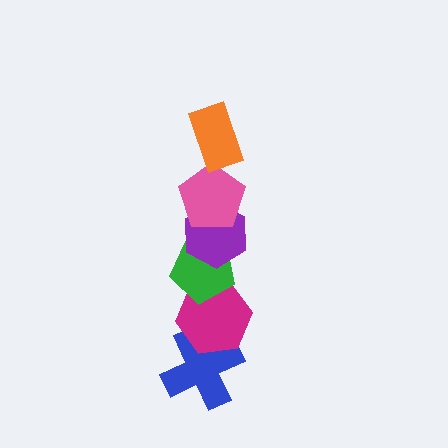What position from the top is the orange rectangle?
The orange rectangle is 1st from the top.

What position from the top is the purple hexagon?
The purple hexagon is 3rd from the top.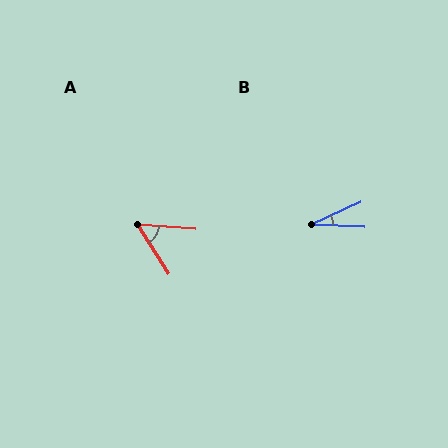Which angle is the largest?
A, at approximately 53 degrees.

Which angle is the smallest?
B, at approximately 27 degrees.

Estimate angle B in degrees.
Approximately 27 degrees.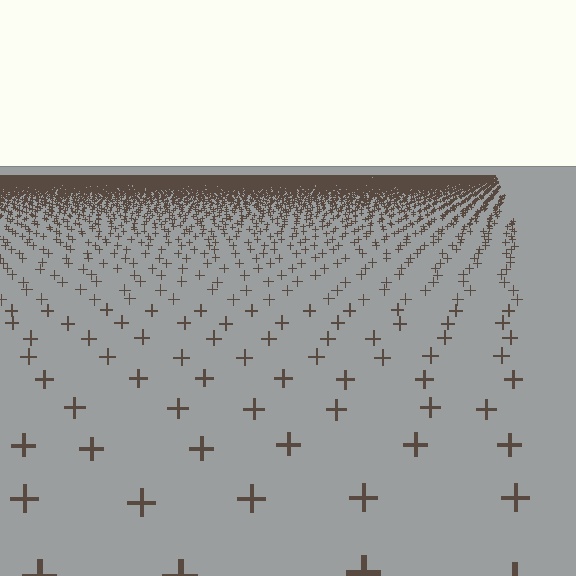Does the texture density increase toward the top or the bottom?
Density increases toward the top.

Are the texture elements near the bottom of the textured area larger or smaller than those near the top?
Larger. Near the bottom, elements are closer to the viewer and appear at a bigger on-screen size.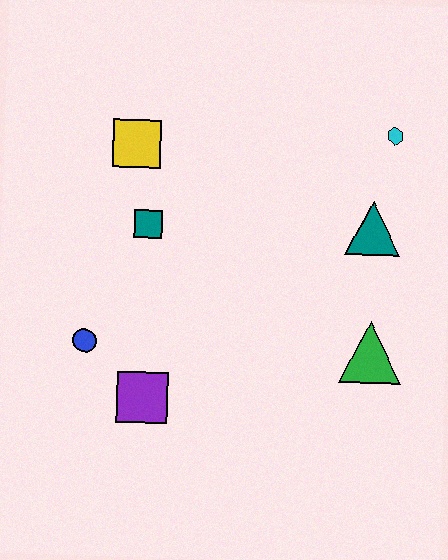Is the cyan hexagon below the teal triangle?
No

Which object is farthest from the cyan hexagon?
The blue circle is farthest from the cyan hexagon.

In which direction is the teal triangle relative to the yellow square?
The teal triangle is to the right of the yellow square.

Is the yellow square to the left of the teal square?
Yes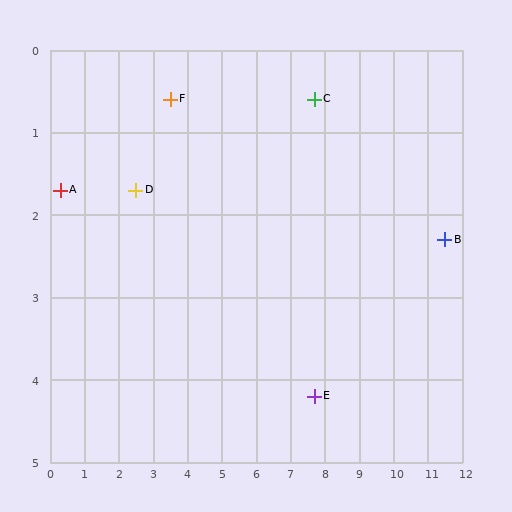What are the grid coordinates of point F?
Point F is at approximately (3.5, 0.6).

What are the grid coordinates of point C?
Point C is at approximately (7.7, 0.6).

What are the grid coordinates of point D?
Point D is at approximately (2.5, 1.7).